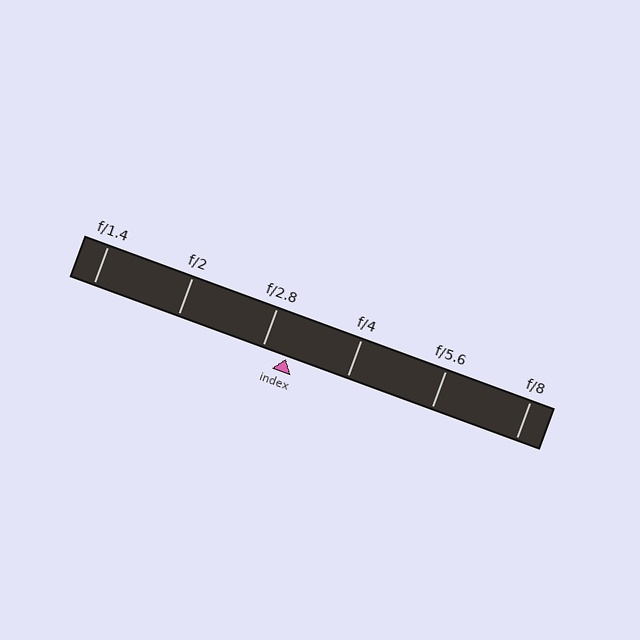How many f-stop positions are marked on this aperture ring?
There are 6 f-stop positions marked.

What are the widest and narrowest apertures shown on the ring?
The widest aperture shown is f/1.4 and the narrowest is f/8.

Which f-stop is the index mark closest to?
The index mark is closest to f/2.8.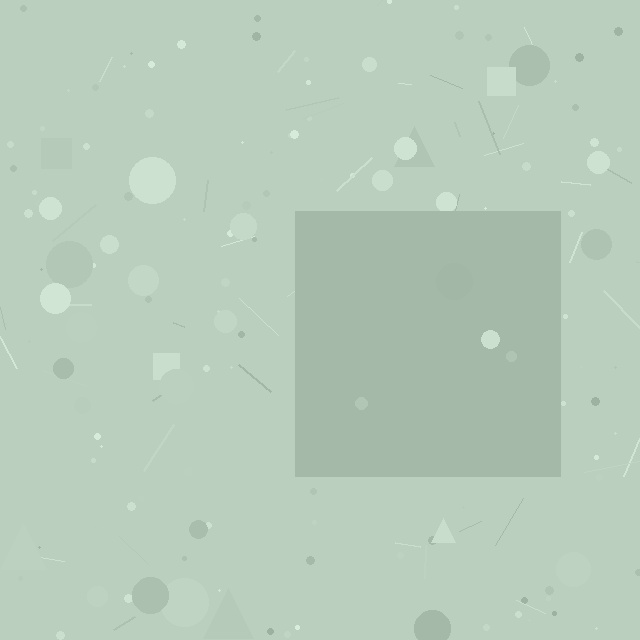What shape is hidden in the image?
A square is hidden in the image.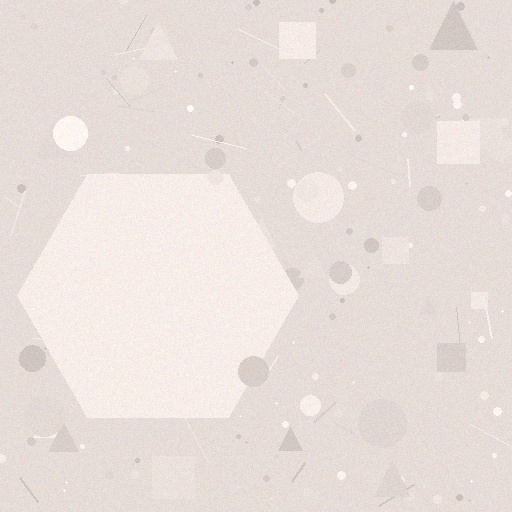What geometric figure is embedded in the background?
A hexagon is embedded in the background.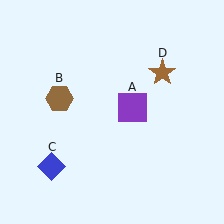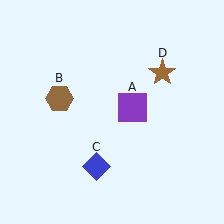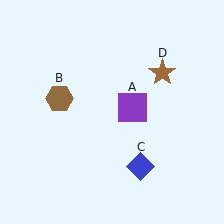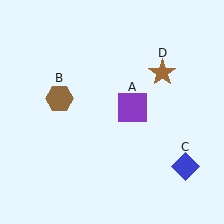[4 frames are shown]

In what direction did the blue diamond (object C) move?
The blue diamond (object C) moved right.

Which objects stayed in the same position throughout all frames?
Purple square (object A) and brown hexagon (object B) and brown star (object D) remained stationary.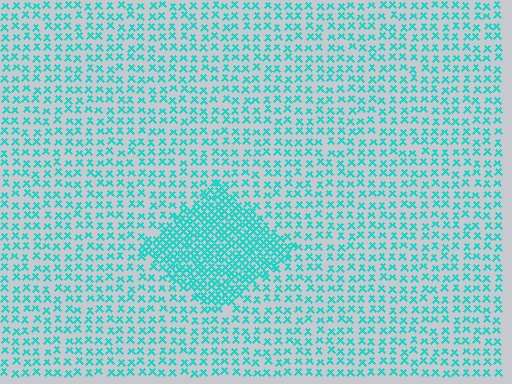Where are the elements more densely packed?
The elements are more densely packed inside the diamond boundary.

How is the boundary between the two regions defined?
The boundary is defined by a change in element density (approximately 2.3x ratio). All elements are the same color, size, and shape.